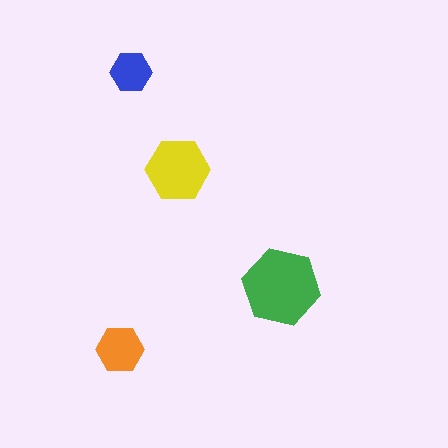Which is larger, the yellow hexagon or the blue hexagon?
The yellow one.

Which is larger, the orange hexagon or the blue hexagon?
The orange one.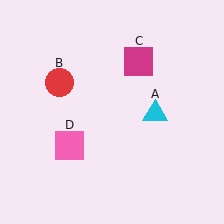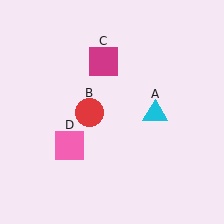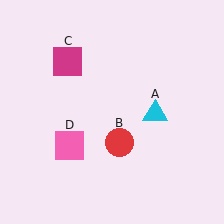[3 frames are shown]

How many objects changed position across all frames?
2 objects changed position: red circle (object B), magenta square (object C).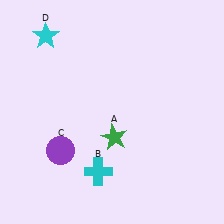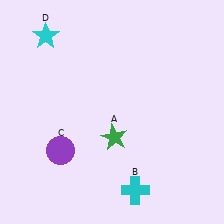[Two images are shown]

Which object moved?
The cyan cross (B) moved right.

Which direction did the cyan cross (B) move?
The cyan cross (B) moved right.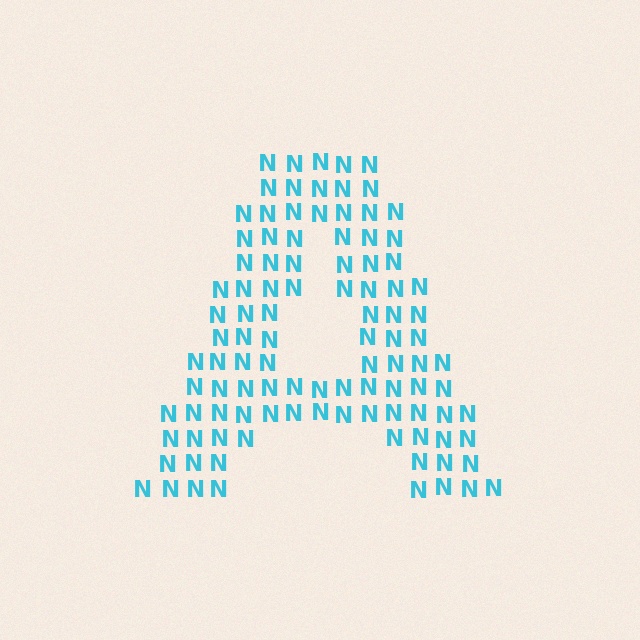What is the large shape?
The large shape is the letter A.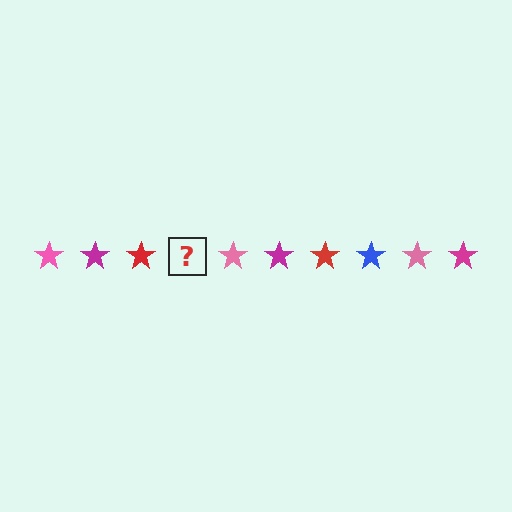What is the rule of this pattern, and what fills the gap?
The rule is that the pattern cycles through pink, magenta, red, blue stars. The gap should be filled with a blue star.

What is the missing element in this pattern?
The missing element is a blue star.